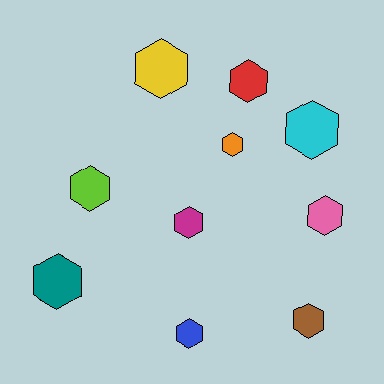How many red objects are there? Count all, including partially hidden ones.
There is 1 red object.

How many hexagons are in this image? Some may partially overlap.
There are 10 hexagons.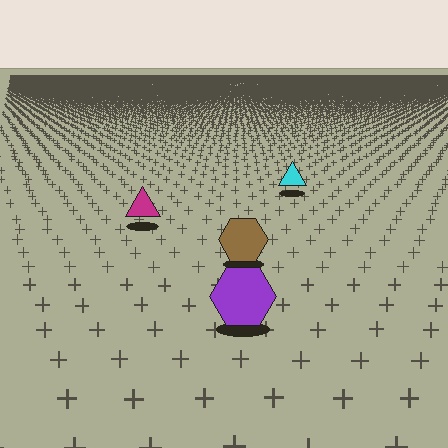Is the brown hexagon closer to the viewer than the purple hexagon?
No. The purple hexagon is closer — you can tell from the texture gradient: the ground texture is coarser near it.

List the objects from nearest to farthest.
From nearest to farthest: the purple hexagon, the brown hexagon, the magenta triangle, the cyan triangle.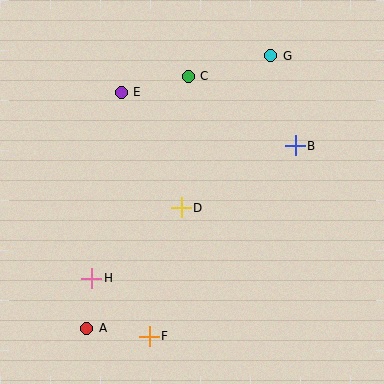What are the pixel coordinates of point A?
Point A is at (87, 328).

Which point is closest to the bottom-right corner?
Point F is closest to the bottom-right corner.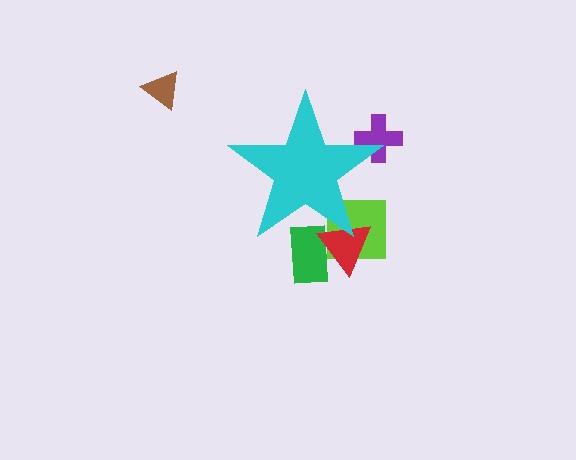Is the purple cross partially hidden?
Yes, the purple cross is partially hidden behind the cyan star.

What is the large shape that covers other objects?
A cyan star.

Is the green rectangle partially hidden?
Yes, the green rectangle is partially hidden behind the cyan star.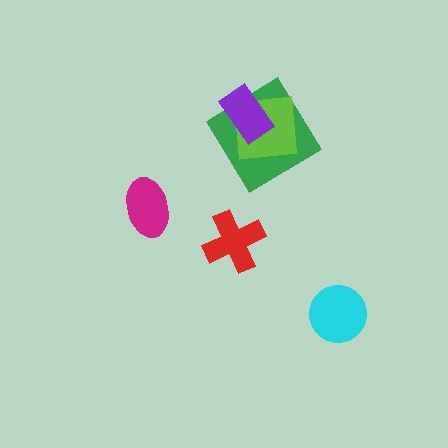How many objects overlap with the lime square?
2 objects overlap with the lime square.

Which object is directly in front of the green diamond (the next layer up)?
The lime square is directly in front of the green diamond.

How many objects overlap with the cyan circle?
0 objects overlap with the cyan circle.